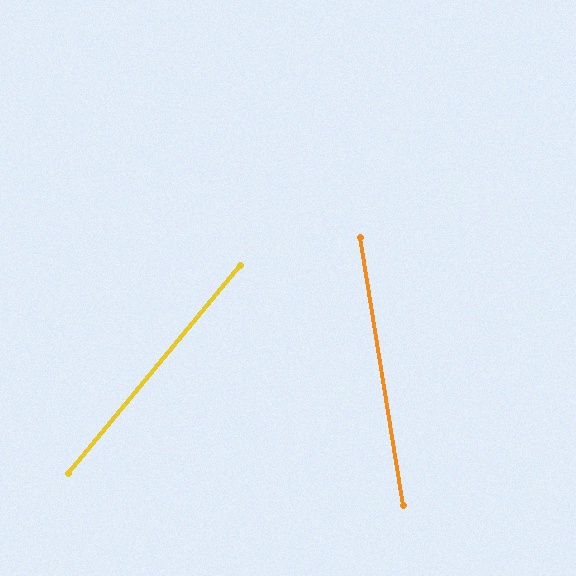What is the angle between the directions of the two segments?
Approximately 49 degrees.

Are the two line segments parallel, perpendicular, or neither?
Neither parallel nor perpendicular — they differ by about 49°.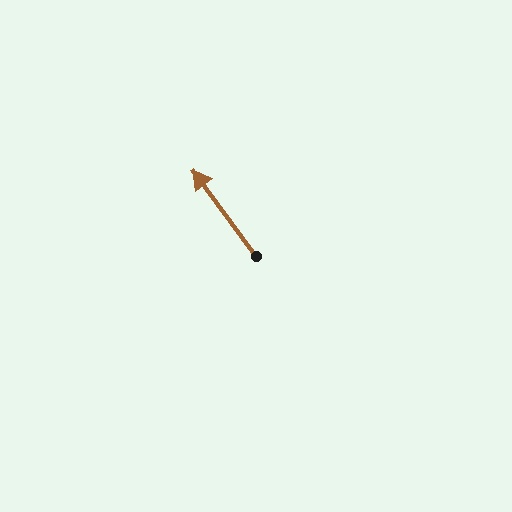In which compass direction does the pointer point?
Northwest.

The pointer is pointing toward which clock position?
Roughly 11 o'clock.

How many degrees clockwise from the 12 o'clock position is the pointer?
Approximately 324 degrees.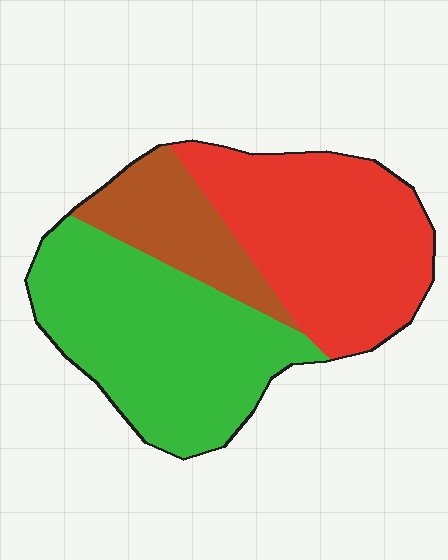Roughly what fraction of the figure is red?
Red covers about 40% of the figure.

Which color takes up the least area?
Brown, at roughly 15%.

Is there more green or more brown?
Green.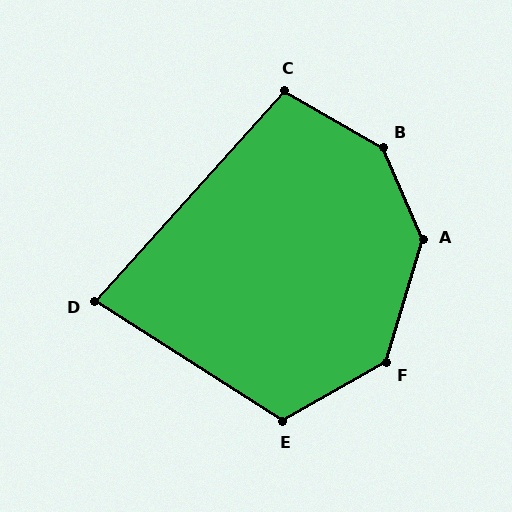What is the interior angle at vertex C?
Approximately 102 degrees (obtuse).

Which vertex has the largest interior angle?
B, at approximately 143 degrees.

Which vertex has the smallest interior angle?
D, at approximately 81 degrees.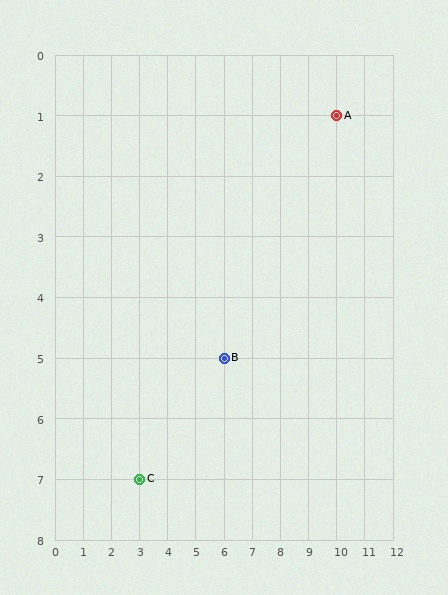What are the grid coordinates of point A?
Point A is at grid coordinates (10, 1).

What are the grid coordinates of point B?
Point B is at grid coordinates (6, 5).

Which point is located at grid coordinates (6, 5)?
Point B is at (6, 5).